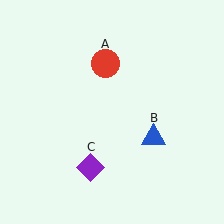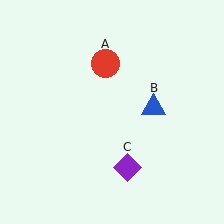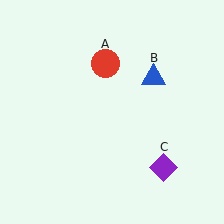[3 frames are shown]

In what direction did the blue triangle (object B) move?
The blue triangle (object B) moved up.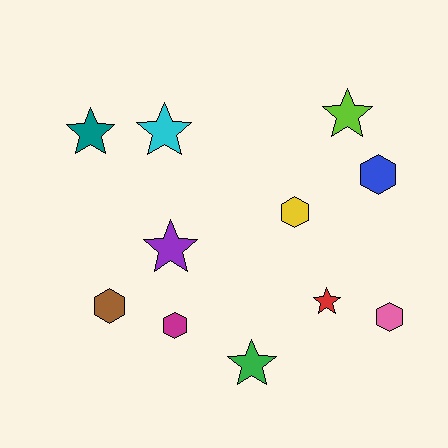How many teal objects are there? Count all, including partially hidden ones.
There is 1 teal object.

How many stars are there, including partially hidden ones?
There are 6 stars.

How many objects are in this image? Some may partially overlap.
There are 11 objects.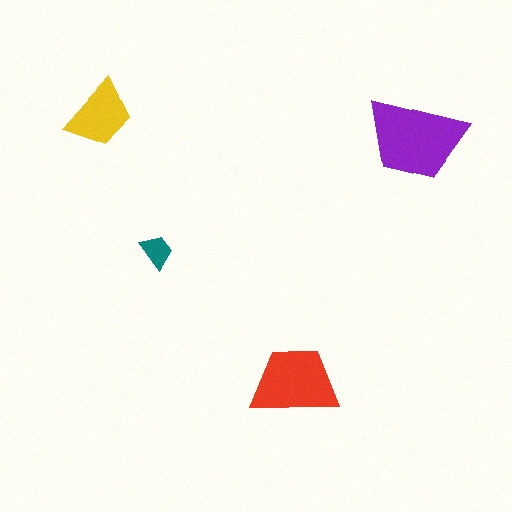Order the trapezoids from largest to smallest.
the purple one, the red one, the yellow one, the teal one.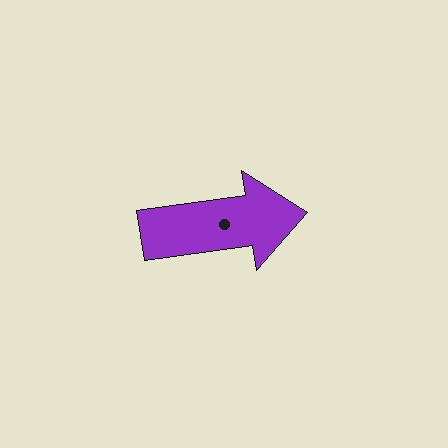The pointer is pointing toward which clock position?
Roughly 3 o'clock.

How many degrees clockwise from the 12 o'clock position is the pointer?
Approximately 82 degrees.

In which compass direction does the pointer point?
East.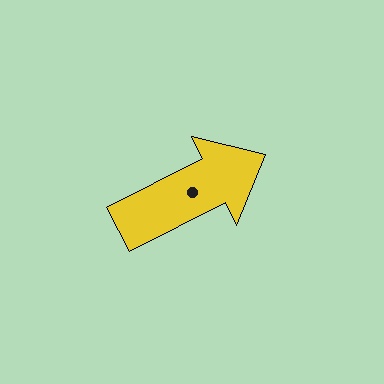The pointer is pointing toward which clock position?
Roughly 2 o'clock.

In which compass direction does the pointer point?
Northeast.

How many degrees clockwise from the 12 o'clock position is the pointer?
Approximately 63 degrees.